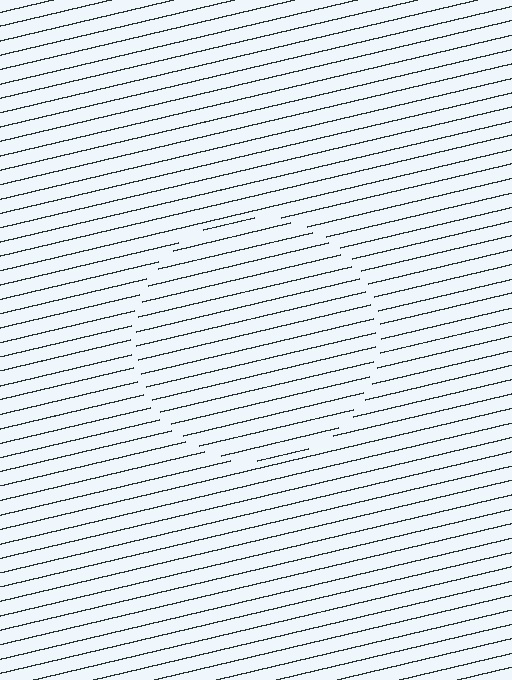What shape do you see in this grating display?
An illusory circle. The interior of the shape contains the same grating, shifted by half a period — the contour is defined by the phase discontinuity where line-ends from the inner and outer gratings abut.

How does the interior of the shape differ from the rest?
The interior of the shape contains the same grating, shifted by half a period — the contour is defined by the phase discontinuity where line-ends from the inner and outer gratings abut.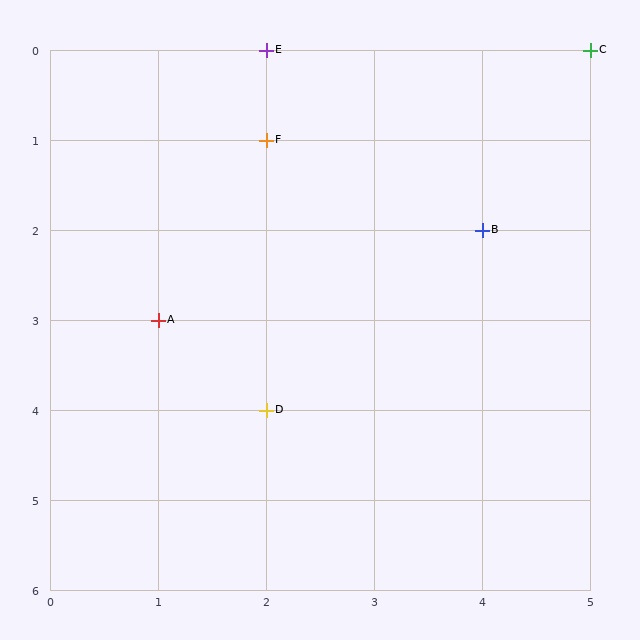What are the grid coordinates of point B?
Point B is at grid coordinates (4, 2).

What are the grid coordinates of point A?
Point A is at grid coordinates (1, 3).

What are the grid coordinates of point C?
Point C is at grid coordinates (5, 0).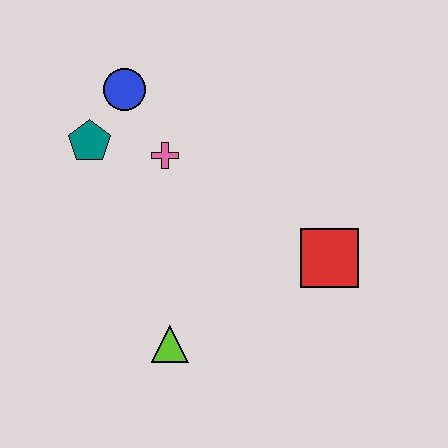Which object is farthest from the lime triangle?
The blue circle is farthest from the lime triangle.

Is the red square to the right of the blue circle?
Yes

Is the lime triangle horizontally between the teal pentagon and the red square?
Yes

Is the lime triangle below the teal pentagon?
Yes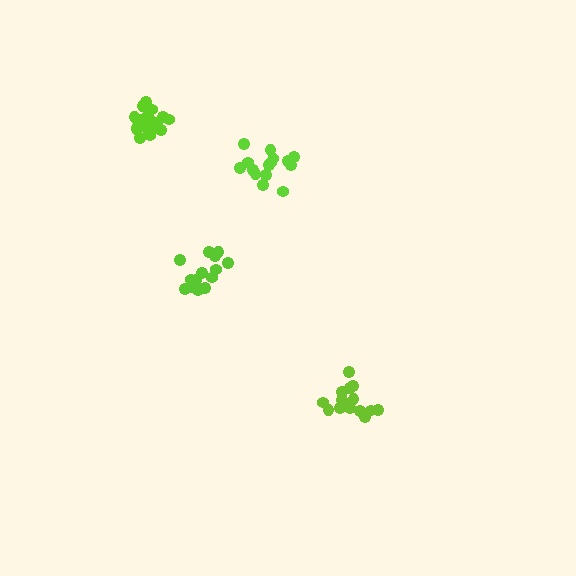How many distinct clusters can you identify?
There are 4 distinct clusters.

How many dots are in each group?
Group 1: 17 dots, Group 2: 15 dots, Group 3: 15 dots, Group 4: 15 dots (62 total).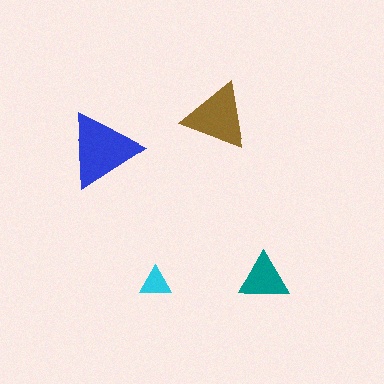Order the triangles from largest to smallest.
the blue one, the brown one, the teal one, the cyan one.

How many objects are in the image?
There are 4 objects in the image.